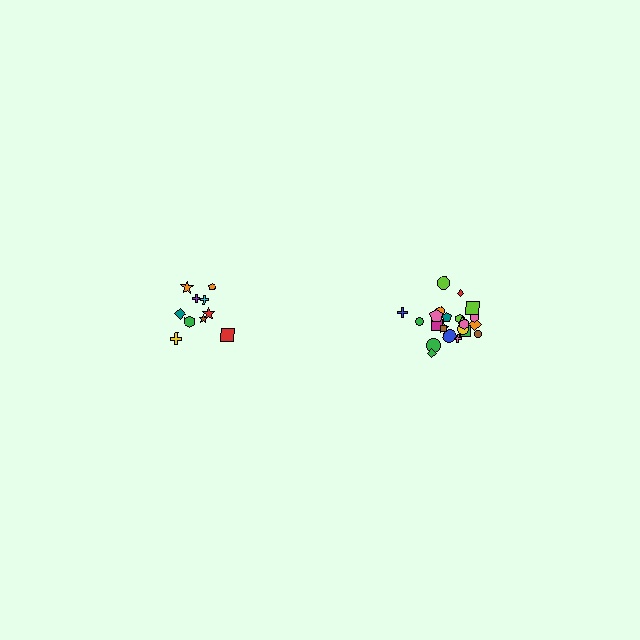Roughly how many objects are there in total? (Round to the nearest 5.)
Roughly 35 objects in total.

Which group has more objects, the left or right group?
The right group.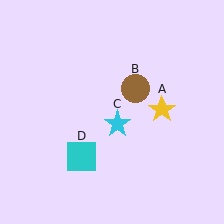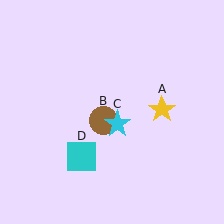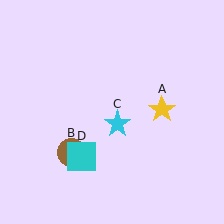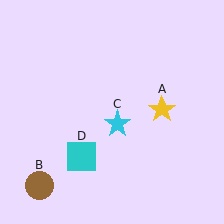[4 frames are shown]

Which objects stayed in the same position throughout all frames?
Yellow star (object A) and cyan star (object C) and cyan square (object D) remained stationary.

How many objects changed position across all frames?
1 object changed position: brown circle (object B).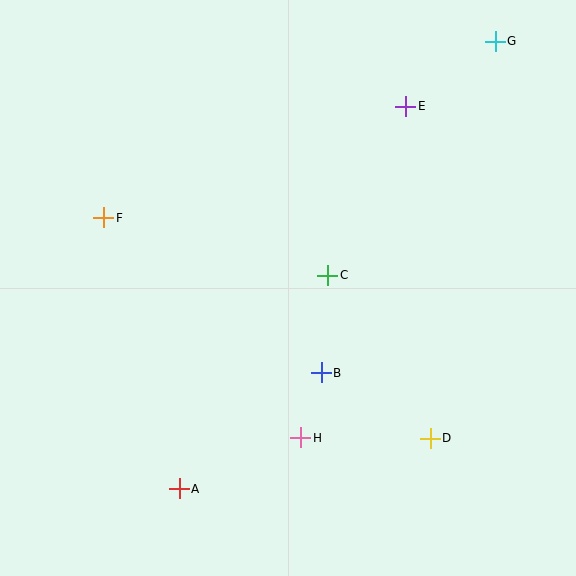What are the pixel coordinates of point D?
Point D is at (430, 438).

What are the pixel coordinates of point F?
Point F is at (104, 218).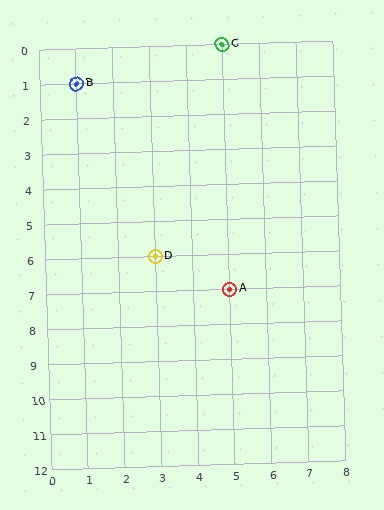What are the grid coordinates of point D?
Point D is at grid coordinates (3, 6).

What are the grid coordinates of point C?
Point C is at grid coordinates (5, 0).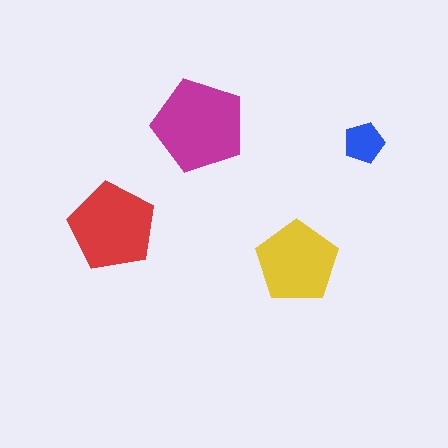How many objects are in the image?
There are 4 objects in the image.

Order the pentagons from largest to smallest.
the magenta one, the red one, the yellow one, the blue one.